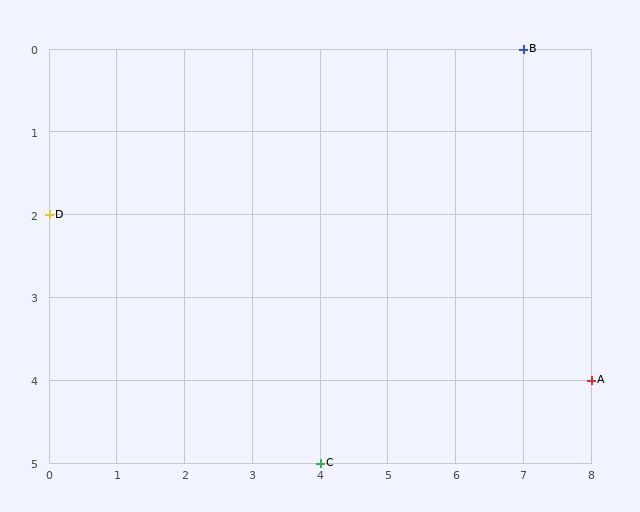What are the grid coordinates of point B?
Point B is at grid coordinates (7, 0).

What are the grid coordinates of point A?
Point A is at grid coordinates (8, 4).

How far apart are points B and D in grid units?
Points B and D are 7 columns and 2 rows apart (about 7.3 grid units diagonally).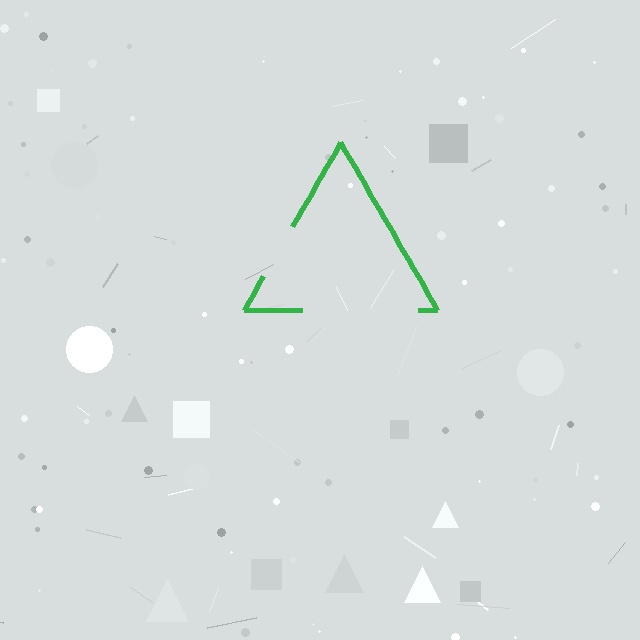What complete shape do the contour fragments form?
The contour fragments form a triangle.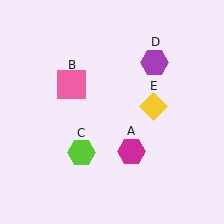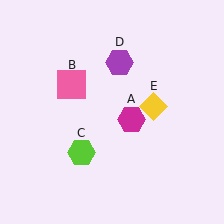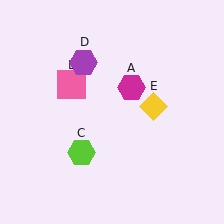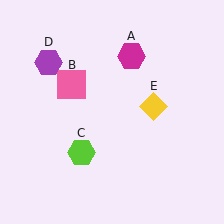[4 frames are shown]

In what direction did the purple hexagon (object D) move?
The purple hexagon (object D) moved left.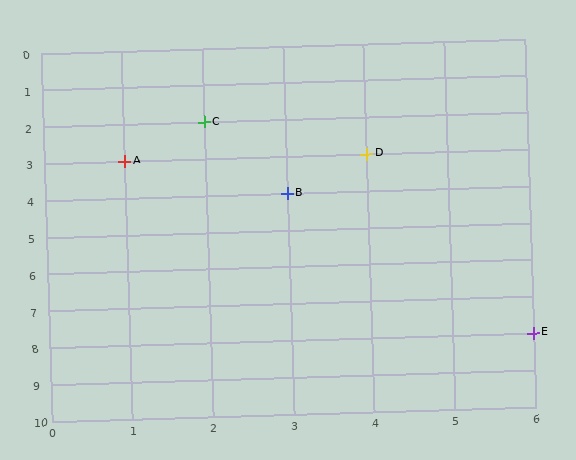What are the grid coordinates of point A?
Point A is at grid coordinates (1, 3).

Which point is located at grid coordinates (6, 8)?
Point E is at (6, 8).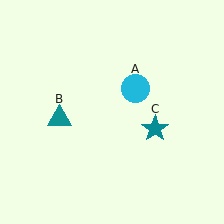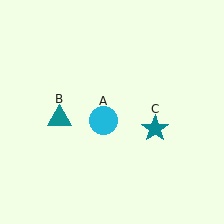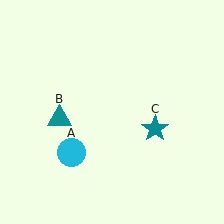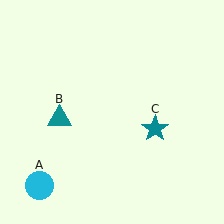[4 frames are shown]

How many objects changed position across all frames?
1 object changed position: cyan circle (object A).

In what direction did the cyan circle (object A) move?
The cyan circle (object A) moved down and to the left.